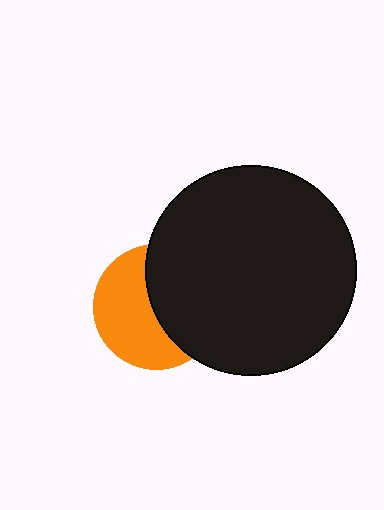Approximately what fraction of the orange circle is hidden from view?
Roughly 48% of the orange circle is hidden behind the black circle.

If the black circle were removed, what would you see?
You would see the complete orange circle.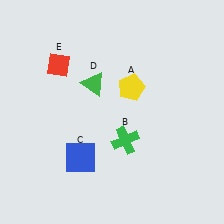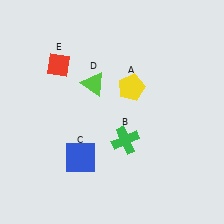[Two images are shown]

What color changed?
The triangle (D) changed from green in Image 1 to lime in Image 2.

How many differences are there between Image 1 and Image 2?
There is 1 difference between the two images.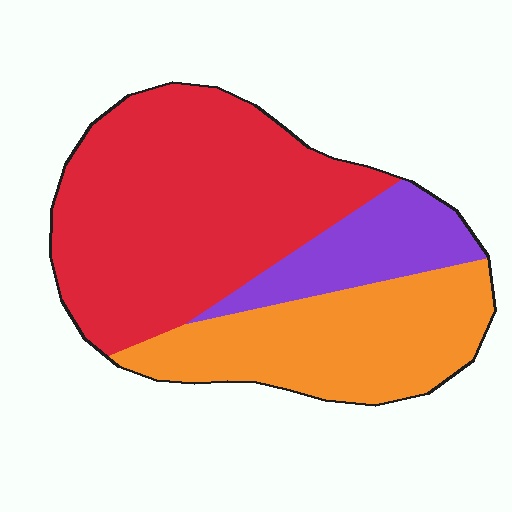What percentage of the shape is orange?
Orange takes up about one third (1/3) of the shape.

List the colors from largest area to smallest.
From largest to smallest: red, orange, purple.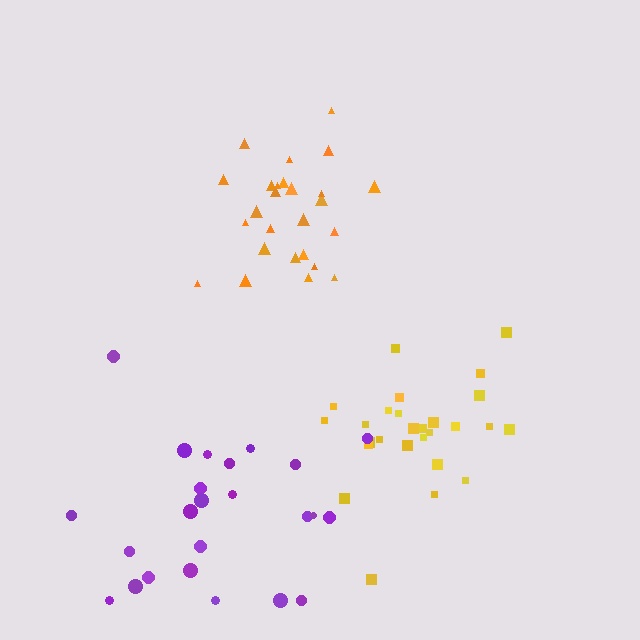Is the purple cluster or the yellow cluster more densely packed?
Yellow.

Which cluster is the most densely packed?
Orange.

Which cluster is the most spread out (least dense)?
Purple.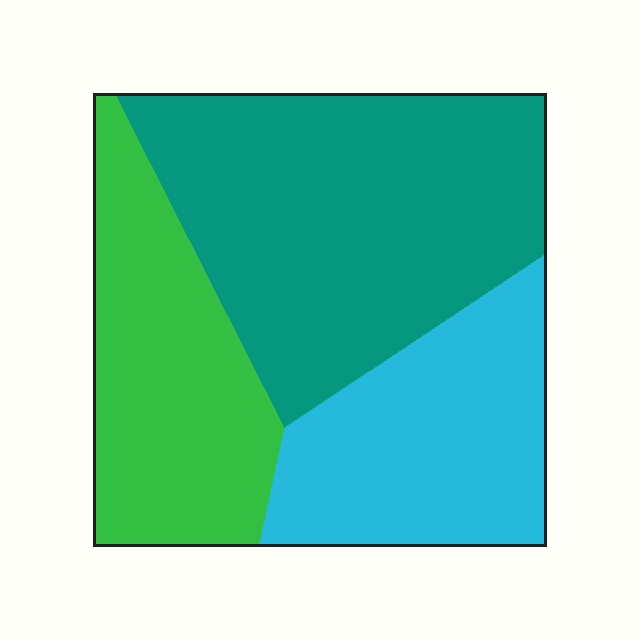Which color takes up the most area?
Teal, at roughly 45%.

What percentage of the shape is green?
Green covers about 30% of the shape.